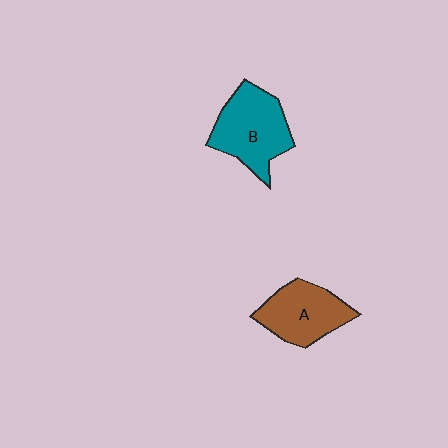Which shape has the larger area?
Shape B (teal).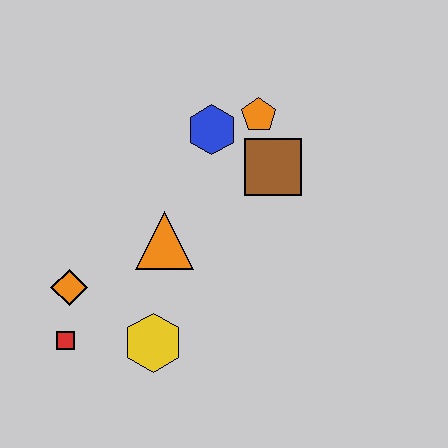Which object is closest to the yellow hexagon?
The red square is closest to the yellow hexagon.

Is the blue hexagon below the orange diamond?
No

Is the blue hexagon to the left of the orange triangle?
No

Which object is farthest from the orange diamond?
The orange pentagon is farthest from the orange diamond.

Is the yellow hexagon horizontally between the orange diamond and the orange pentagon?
Yes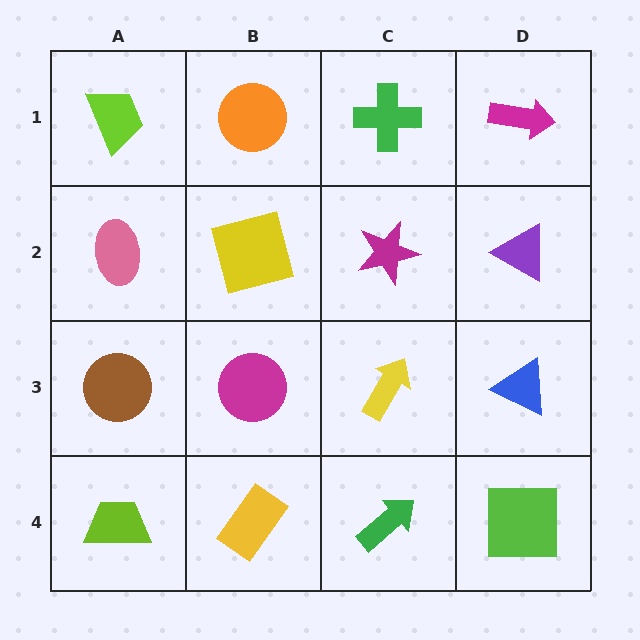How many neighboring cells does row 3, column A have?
3.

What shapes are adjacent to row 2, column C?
A green cross (row 1, column C), a yellow arrow (row 3, column C), a yellow square (row 2, column B), a purple triangle (row 2, column D).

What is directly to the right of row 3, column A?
A magenta circle.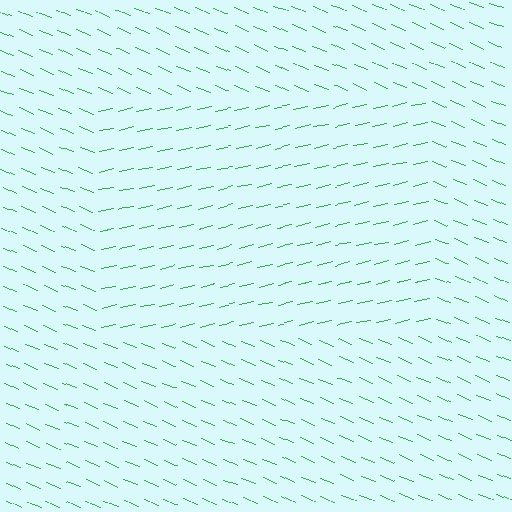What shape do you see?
I see a rectangle.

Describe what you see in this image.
The image is filled with small green line segments. A rectangle region in the image has lines oriented differently from the surrounding lines, creating a visible texture boundary.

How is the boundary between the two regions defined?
The boundary is defined purely by a change in line orientation (approximately 36 degrees difference). All lines are the same color and thickness.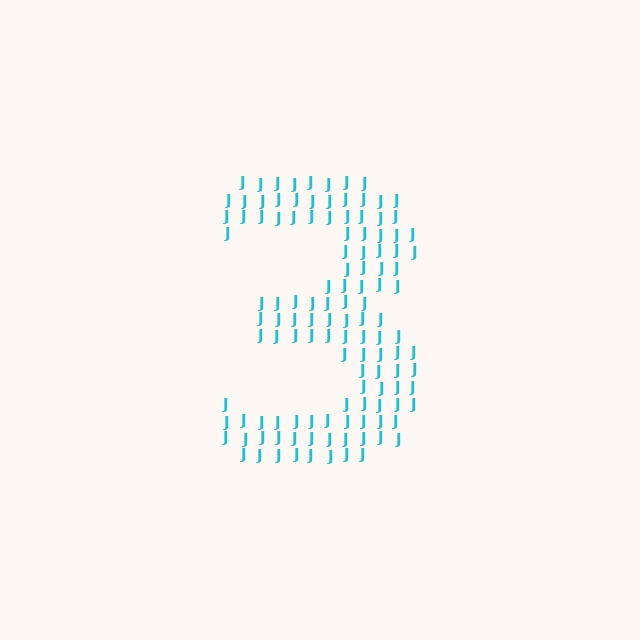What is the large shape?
The large shape is the digit 3.